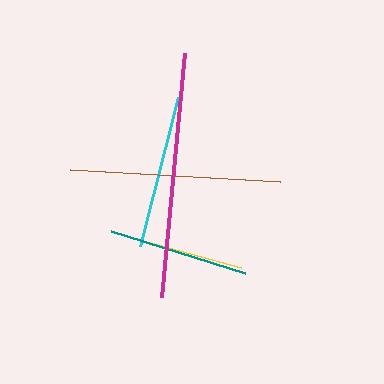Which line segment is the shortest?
The yellow line is the shortest at approximately 106 pixels.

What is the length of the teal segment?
The teal segment is approximately 140 pixels long.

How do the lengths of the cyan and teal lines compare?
The cyan and teal lines are approximately the same length.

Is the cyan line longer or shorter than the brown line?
The brown line is longer than the cyan line.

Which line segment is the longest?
The magenta line is the longest at approximately 245 pixels.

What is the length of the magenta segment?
The magenta segment is approximately 245 pixels long.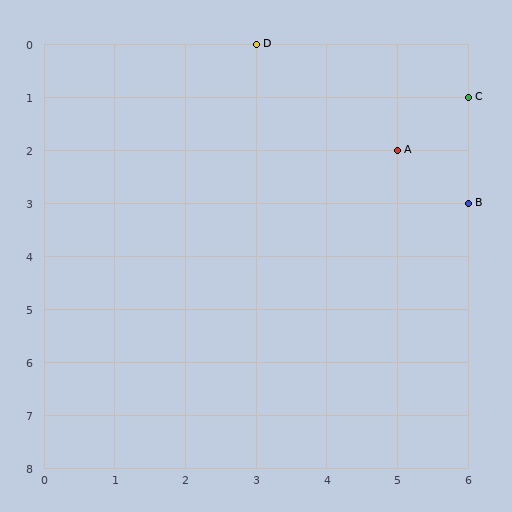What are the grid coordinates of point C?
Point C is at grid coordinates (6, 1).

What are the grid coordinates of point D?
Point D is at grid coordinates (3, 0).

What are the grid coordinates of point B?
Point B is at grid coordinates (6, 3).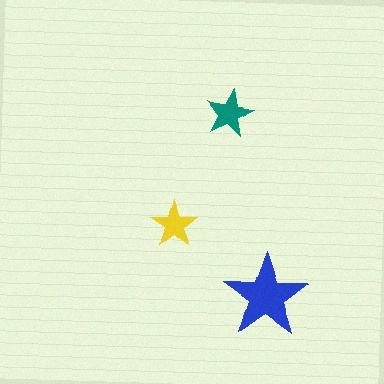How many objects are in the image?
There are 3 objects in the image.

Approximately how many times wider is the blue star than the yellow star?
About 2 times wider.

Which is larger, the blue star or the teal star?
The blue one.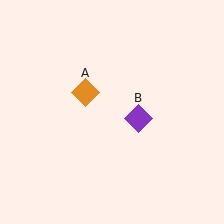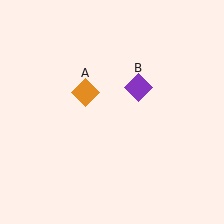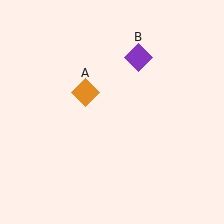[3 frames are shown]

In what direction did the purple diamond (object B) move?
The purple diamond (object B) moved up.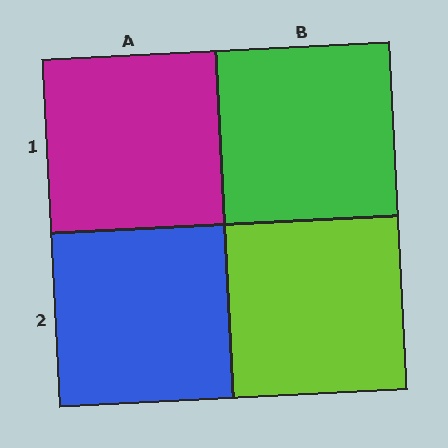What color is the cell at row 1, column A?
Magenta.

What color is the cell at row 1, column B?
Green.